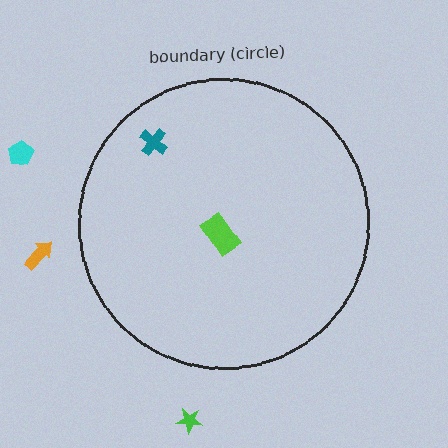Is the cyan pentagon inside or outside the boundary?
Outside.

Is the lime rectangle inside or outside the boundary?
Inside.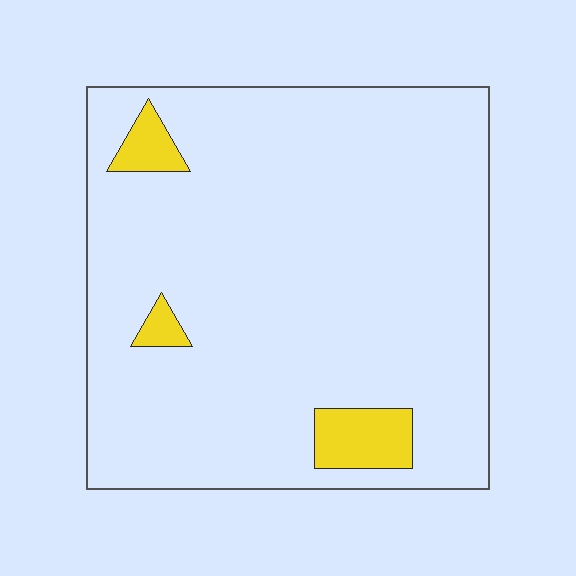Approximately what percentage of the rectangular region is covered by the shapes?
Approximately 5%.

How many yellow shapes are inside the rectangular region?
3.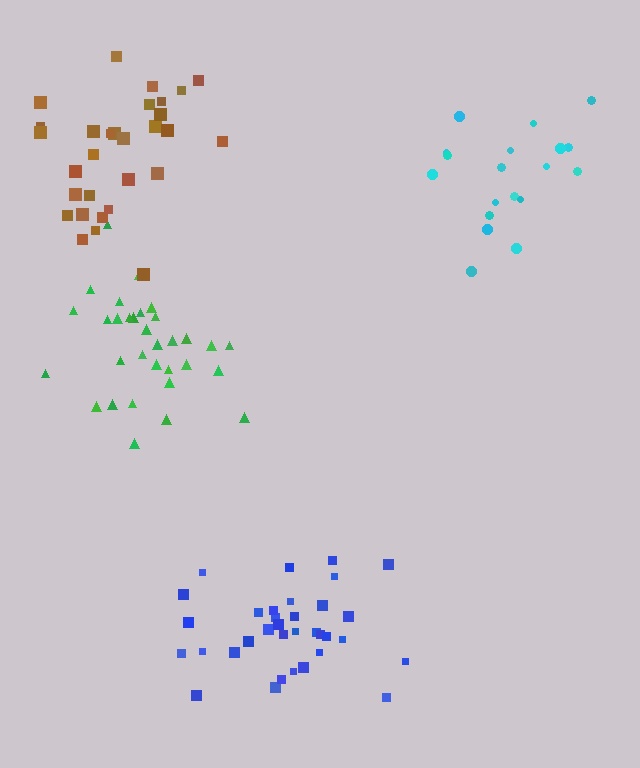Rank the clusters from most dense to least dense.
green, cyan, brown, blue.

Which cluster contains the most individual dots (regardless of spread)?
Blue (34).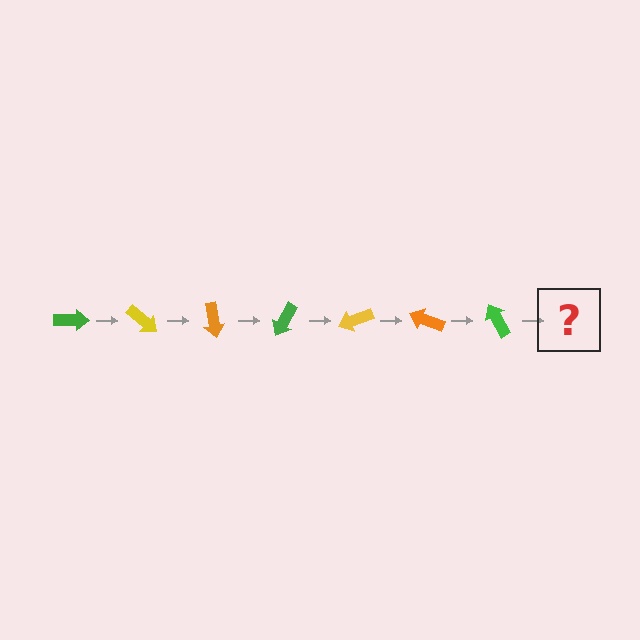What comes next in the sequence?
The next element should be a yellow arrow, rotated 280 degrees from the start.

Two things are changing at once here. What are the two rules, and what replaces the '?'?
The two rules are that it rotates 40 degrees each step and the color cycles through green, yellow, and orange. The '?' should be a yellow arrow, rotated 280 degrees from the start.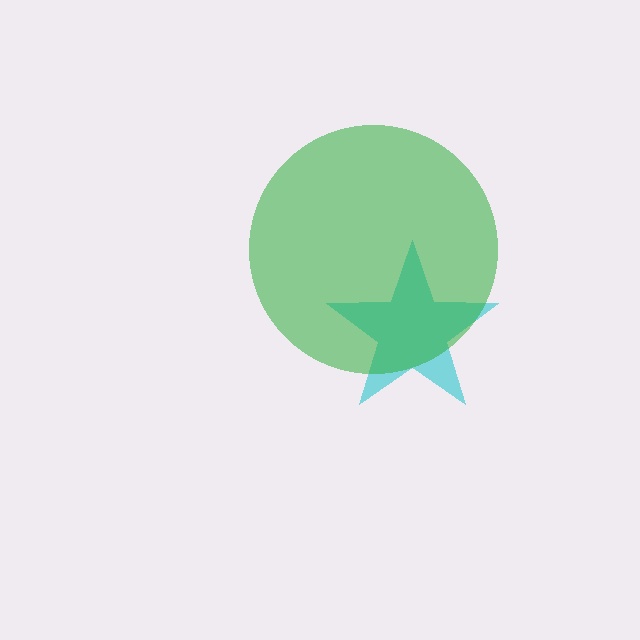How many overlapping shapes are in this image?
There are 2 overlapping shapes in the image.